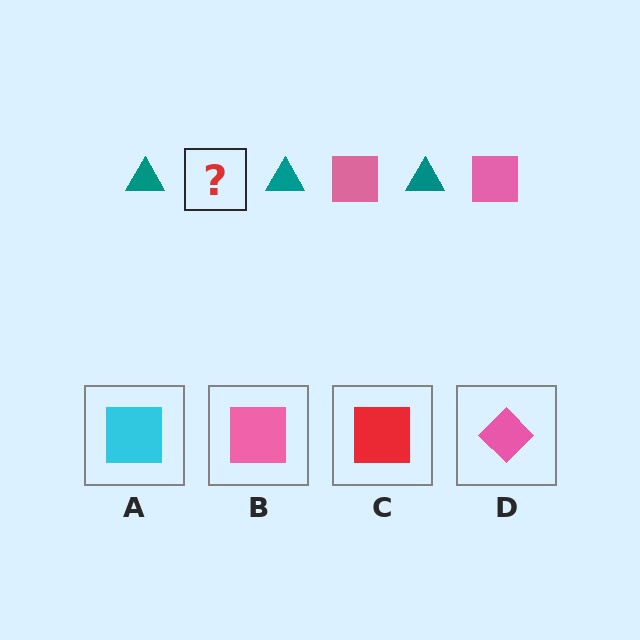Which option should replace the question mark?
Option B.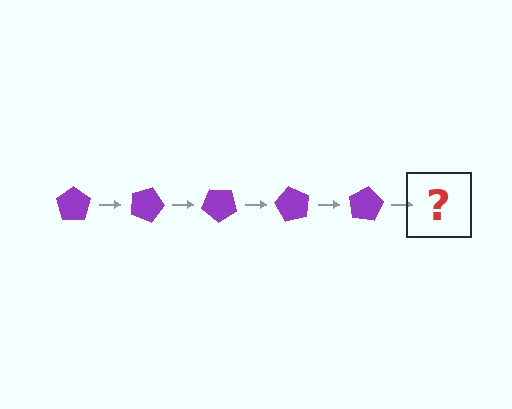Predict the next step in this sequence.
The next step is a purple pentagon rotated 100 degrees.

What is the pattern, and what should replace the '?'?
The pattern is that the pentagon rotates 20 degrees each step. The '?' should be a purple pentagon rotated 100 degrees.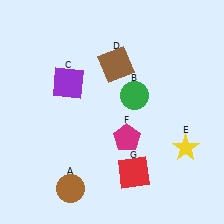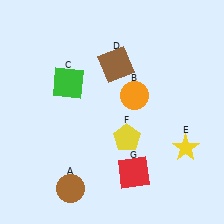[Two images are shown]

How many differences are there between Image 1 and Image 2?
There are 3 differences between the two images.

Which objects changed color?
B changed from green to orange. C changed from purple to green. F changed from magenta to yellow.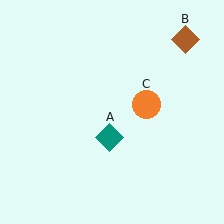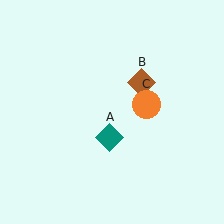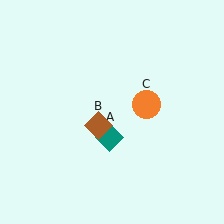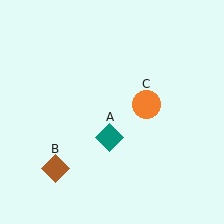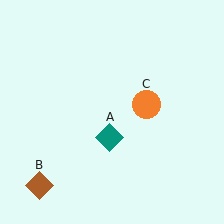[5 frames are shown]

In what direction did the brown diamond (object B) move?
The brown diamond (object B) moved down and to the left.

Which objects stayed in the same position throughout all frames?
Teal diamond (object A) and orange circle (object C) remained stationary.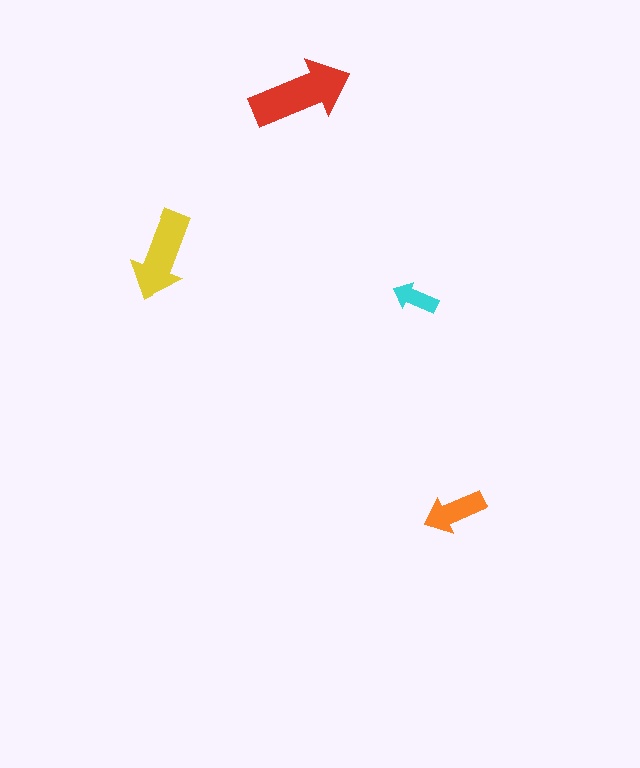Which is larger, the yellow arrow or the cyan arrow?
The yellow one.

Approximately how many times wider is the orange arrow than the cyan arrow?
About 1.5 times wider.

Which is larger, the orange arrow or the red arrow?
The red one.